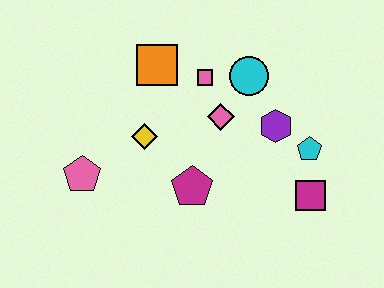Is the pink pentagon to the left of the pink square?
Yes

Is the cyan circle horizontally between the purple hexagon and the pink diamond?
Yes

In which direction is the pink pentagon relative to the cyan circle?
The pink pentagon is to the left of the cyan circle.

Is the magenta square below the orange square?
Yes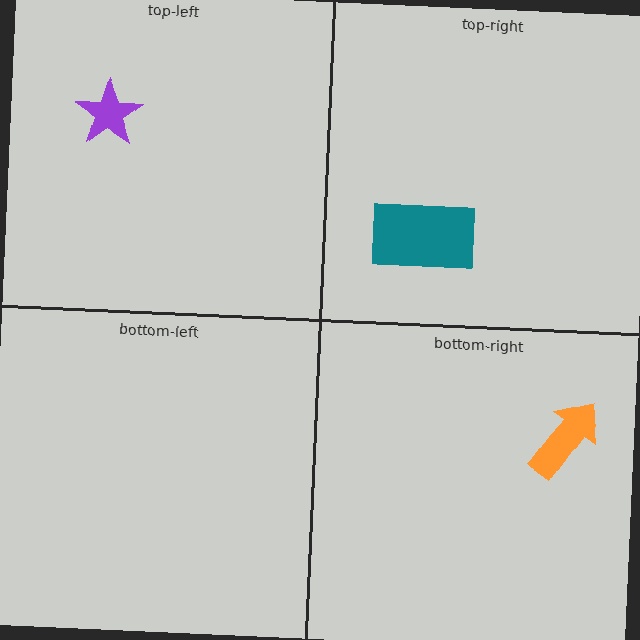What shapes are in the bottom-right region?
The orange arrow.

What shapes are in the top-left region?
The purple star.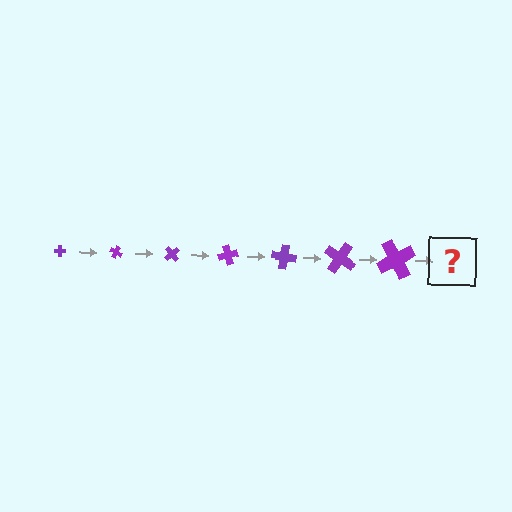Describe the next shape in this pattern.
It should be a cross, larger than the previous one and rotated 175 degrees from the start.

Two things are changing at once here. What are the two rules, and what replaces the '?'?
The two rules are that the cross grows larger each step and it rotates 25 degrees each step. The '?' should be a cross, larger than the previous one and rotated 175 degrees from the start.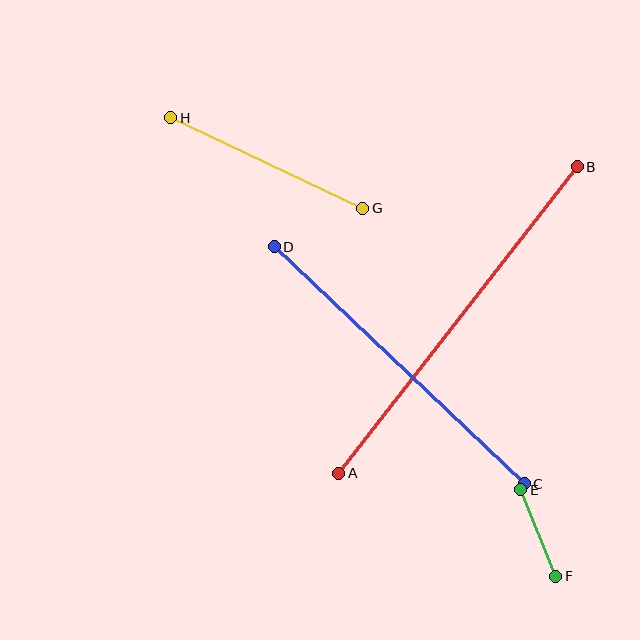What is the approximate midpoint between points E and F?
The midpoint is at approximately (538, 533) pixels.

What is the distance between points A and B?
The distance is approximately 388 pixels.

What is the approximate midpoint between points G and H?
The midpoint is at approximately (267, 163) pixels.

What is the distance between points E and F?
The distance is approximately 93 pixels.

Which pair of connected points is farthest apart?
Points A and B are farthest apart.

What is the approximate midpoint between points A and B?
The midpoint is at approximately (458, 320) pixels.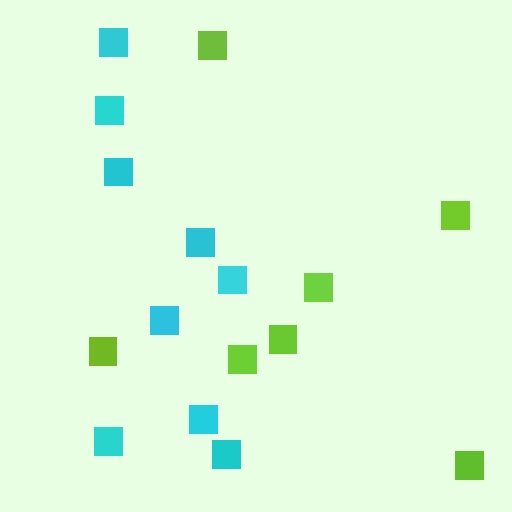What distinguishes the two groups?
There are 2 groups: one group of cyan squares (9) and one group of lime squares (7).